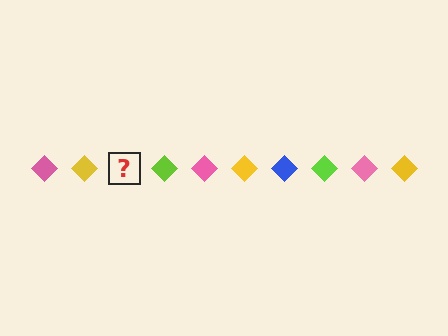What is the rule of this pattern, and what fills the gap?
The rule is that the pattern cycles through pink, yellow, blue, lime diamonds. The gap should be filled with a blue diamond.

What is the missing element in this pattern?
The missing element is a blue diamond.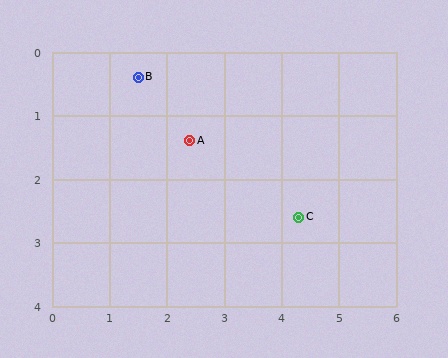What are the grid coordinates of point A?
Point A is at approximately (2.4, 1.4).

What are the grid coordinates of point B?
Point B is at approximately (1.5, 0.4).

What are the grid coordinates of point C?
Point C is at approximately (4.3, 2.6).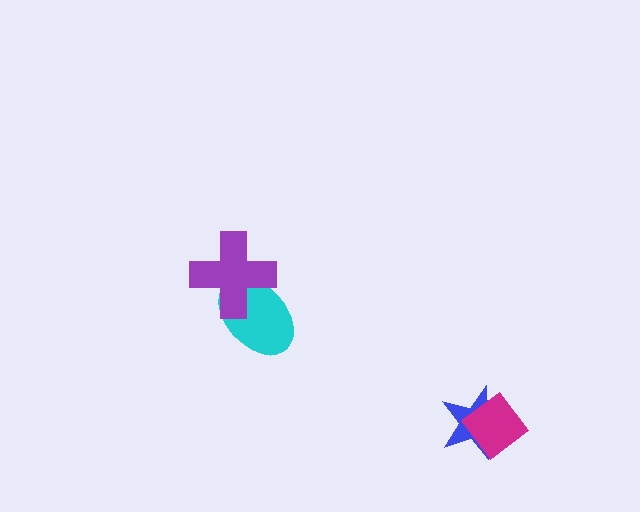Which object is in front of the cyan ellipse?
The purple cross is in front of the cyan ellipse.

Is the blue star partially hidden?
Yes, it is partially covered by another shape.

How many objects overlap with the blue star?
1 object overlaps with the blue star.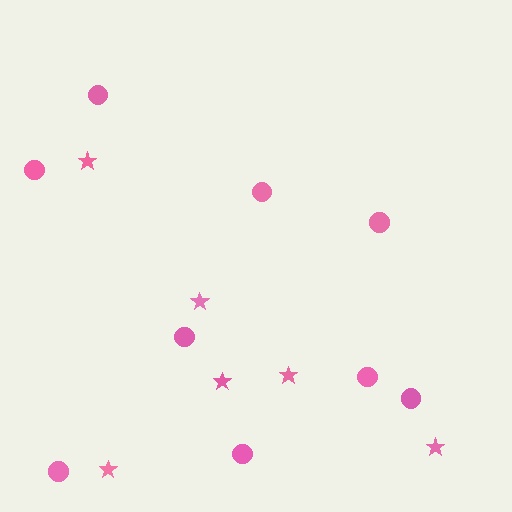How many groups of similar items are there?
There are 2 groups: one group of stars (6) and one group of circles (9).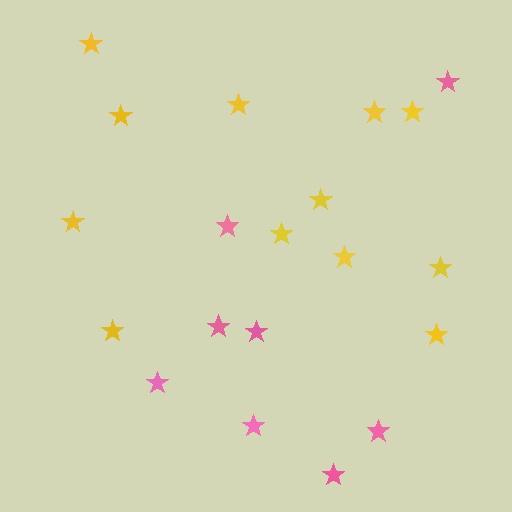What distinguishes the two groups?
There are 2 groups: one group of pink stars (8) and one group of yellow stars (12).